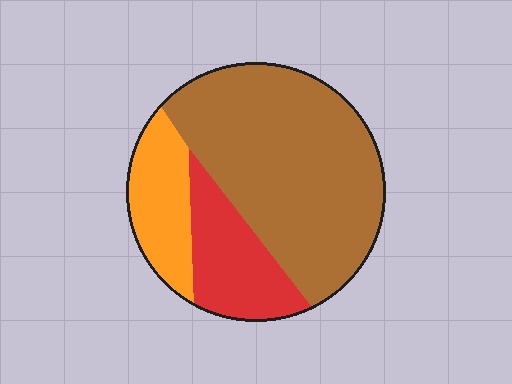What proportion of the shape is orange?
Orange covers about 15% of the shape.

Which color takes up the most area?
Brown, at roughly 65%.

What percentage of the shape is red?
Red takes up about one fifth (1/5) of the shape.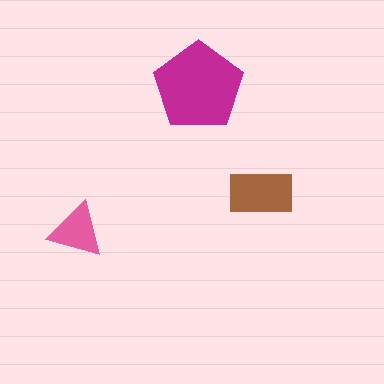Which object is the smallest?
The pink triangle.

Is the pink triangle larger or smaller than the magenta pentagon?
Smaller.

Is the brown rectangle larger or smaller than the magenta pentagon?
Smaller.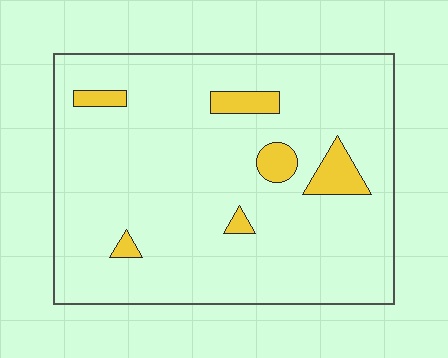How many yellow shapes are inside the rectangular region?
6.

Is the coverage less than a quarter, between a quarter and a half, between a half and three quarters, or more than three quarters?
Less than a quarter.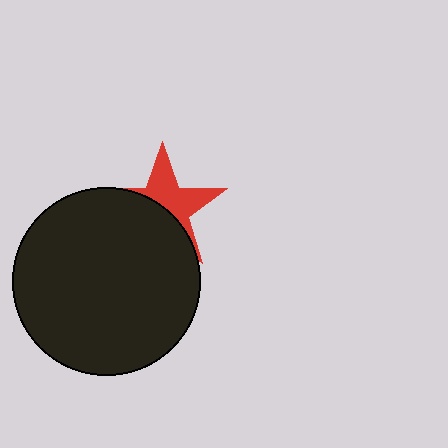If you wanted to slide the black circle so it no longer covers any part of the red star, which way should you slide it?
Slide it down — that is the most direct way to separate the two shapes.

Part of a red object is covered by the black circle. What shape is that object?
It is a star.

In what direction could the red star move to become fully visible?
The red star could move up. That would shift it out from behind the black circle entirely.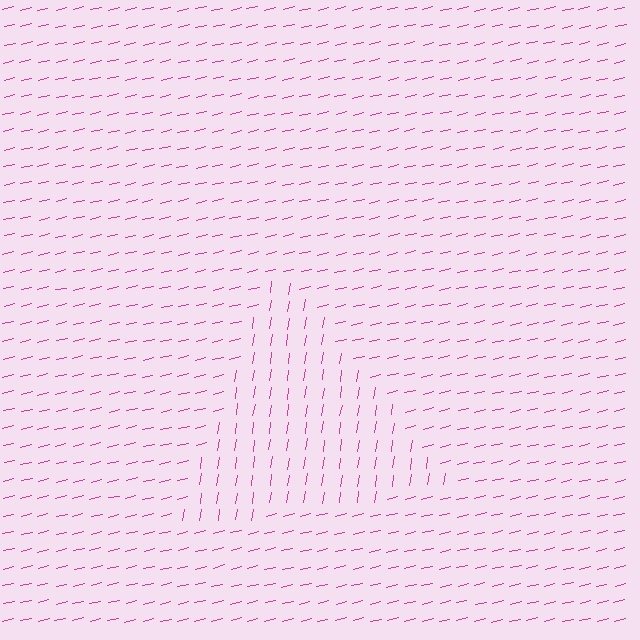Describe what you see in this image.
The image is filled with small magenta line segments. A triangle region in the image has lines oriented differently from the surrounding lines, creating a visible texture boundary.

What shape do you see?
I see a triangle.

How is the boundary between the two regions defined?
The boundary is defined purely by a change in line orientation (approximately 68 degrees difference). All lines are the same color and thickness.